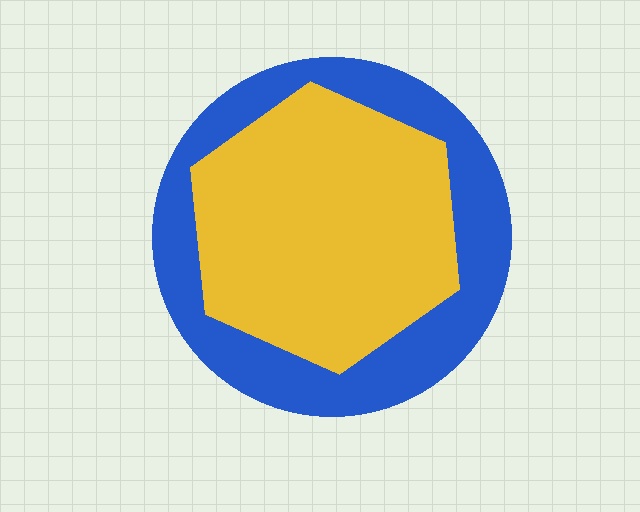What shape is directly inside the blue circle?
The yellow hexagon.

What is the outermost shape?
The blue circle.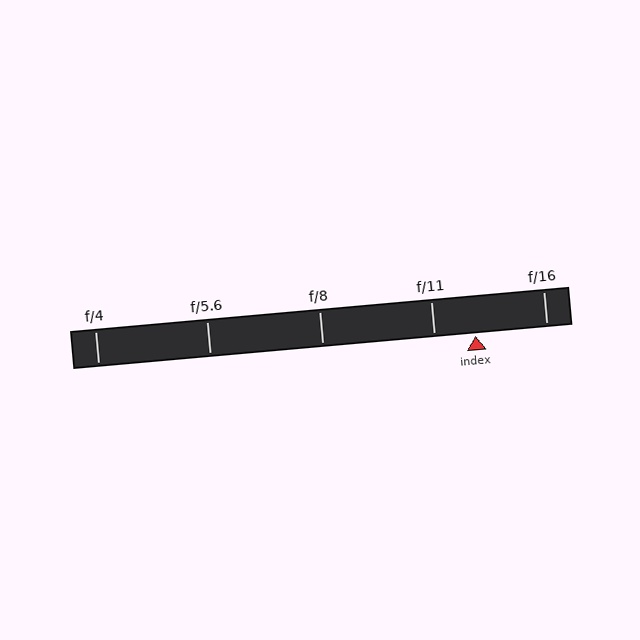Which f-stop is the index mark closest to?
The index mark is closest to f/11.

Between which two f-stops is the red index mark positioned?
The index mark is between f/11 and f/16.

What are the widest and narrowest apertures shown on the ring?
The widest aperture shown is f/4 and the narrowest is f/16.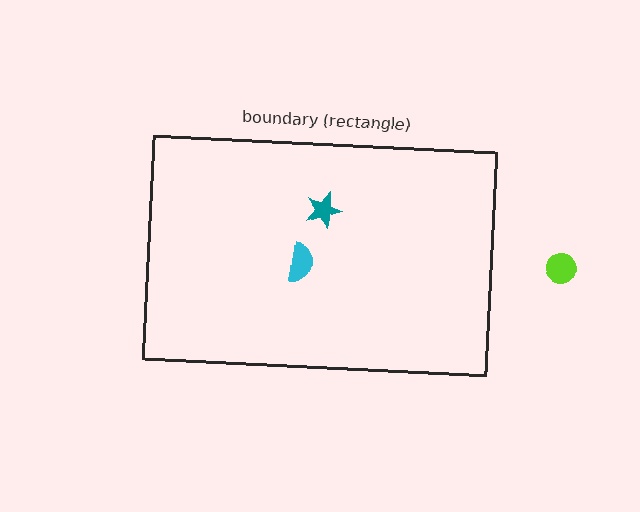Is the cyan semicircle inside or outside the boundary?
Inside.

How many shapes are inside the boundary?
2 inside, 1 outside.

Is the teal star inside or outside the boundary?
Inside.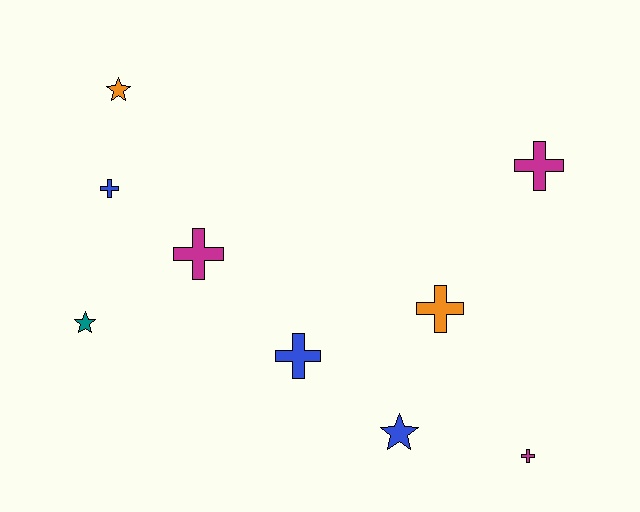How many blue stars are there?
There is 1 blue star.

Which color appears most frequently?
Blue, with 3 objects.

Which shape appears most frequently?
Cross, with 6 objects.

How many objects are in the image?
There are 9 objects.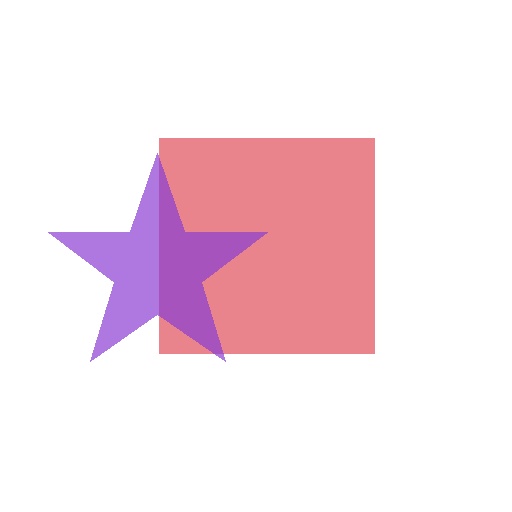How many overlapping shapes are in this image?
There are 2 overlapping shapes in the image.